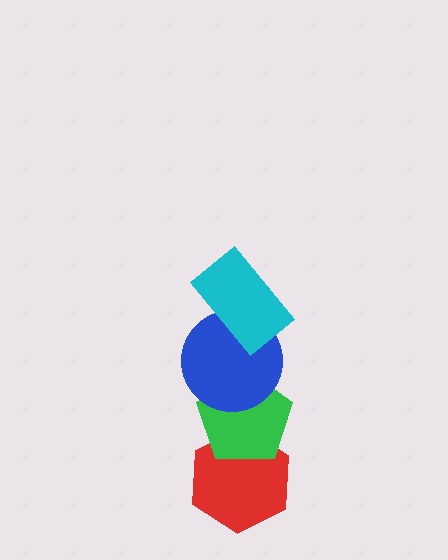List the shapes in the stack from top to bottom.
From top to bottom: the cyan rectangle, the blue circle, the green pentagon, the red hexagon.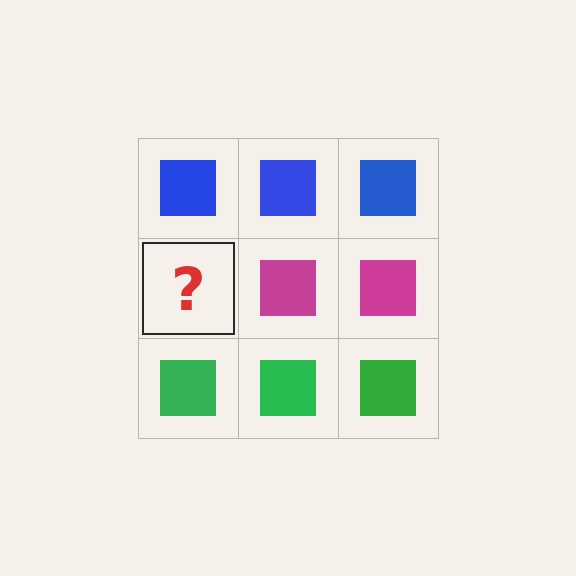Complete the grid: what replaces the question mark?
The question mark should be replaced with a magenta square.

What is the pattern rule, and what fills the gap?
The rule is that each row has a consistent color. The gap should be filled with a magenta square.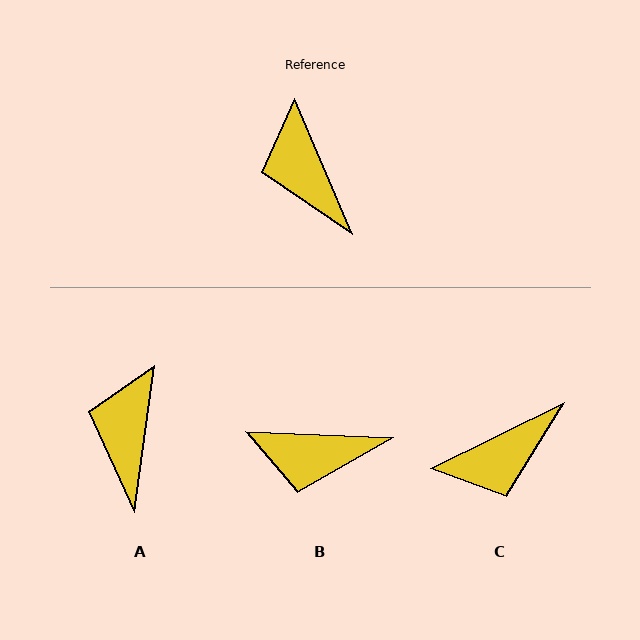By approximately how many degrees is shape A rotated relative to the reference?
Approximately 31 degrees clockwise.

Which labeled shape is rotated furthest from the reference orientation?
C, about 93 degrees away.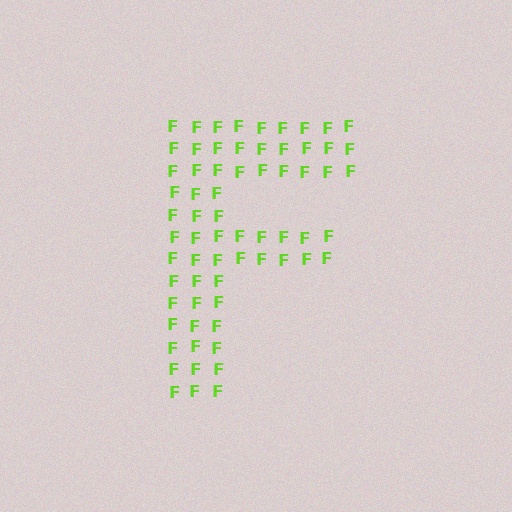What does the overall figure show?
The overall figure shows the letter F.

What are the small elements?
The small elements are letter F's.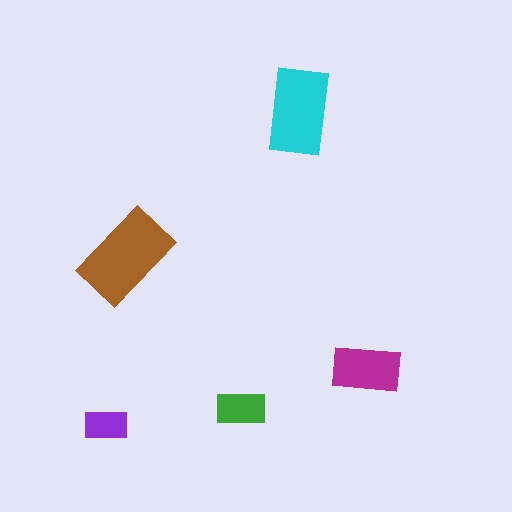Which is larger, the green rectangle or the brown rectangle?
The brown one.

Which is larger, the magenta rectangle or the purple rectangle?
The magenta one.